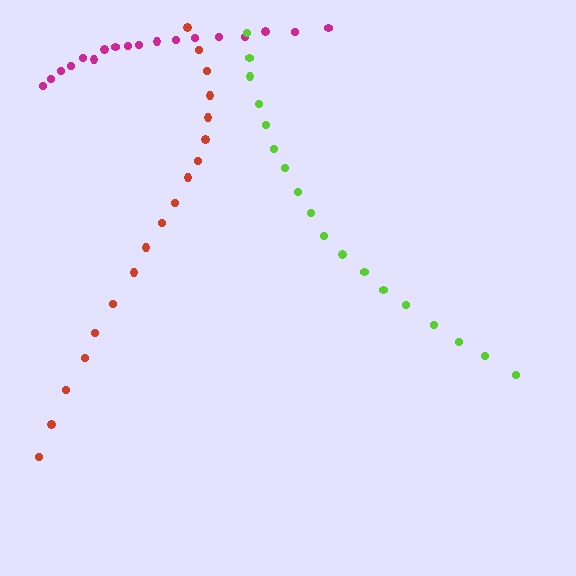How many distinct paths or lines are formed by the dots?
There are 3 distinct paths.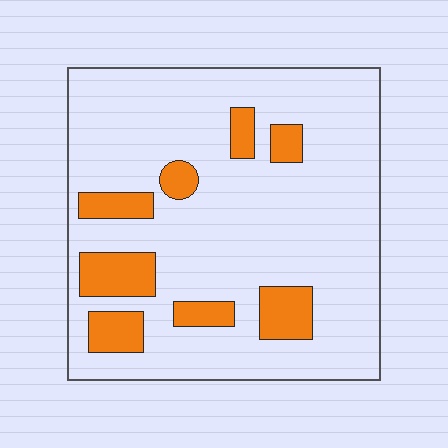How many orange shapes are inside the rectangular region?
8.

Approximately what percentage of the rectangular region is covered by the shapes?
Approximately 15%.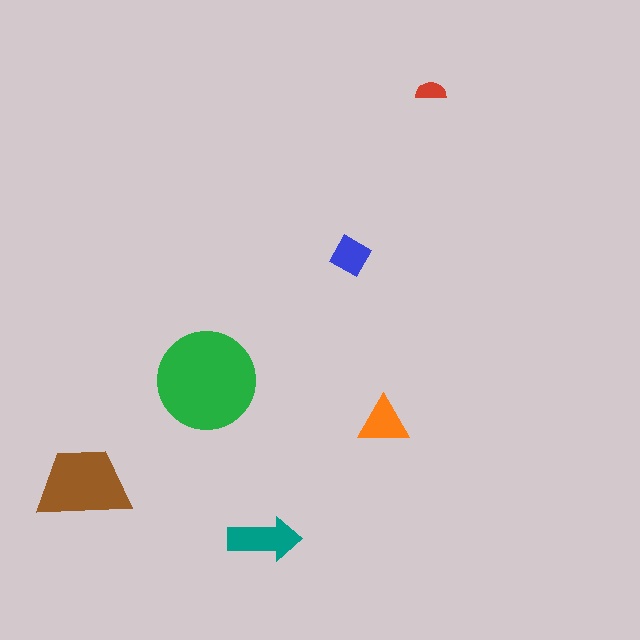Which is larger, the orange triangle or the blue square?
The orange triangle.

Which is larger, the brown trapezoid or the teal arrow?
The brown trapezoid.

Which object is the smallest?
The red semicircle.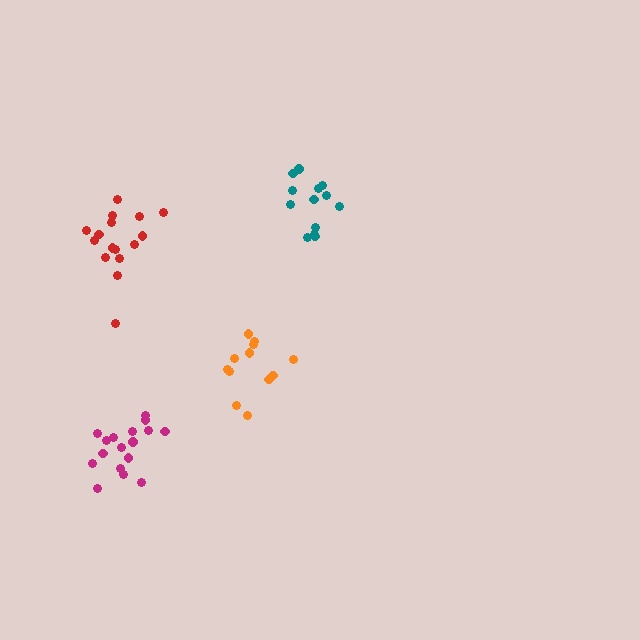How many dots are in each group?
Group 1: 16 dots, Group 2: 12 dots, Group 3: 17 dots, Group 4: 13 dots (58 total).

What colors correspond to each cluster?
The clusters are colored: red, orange, magenta, teal.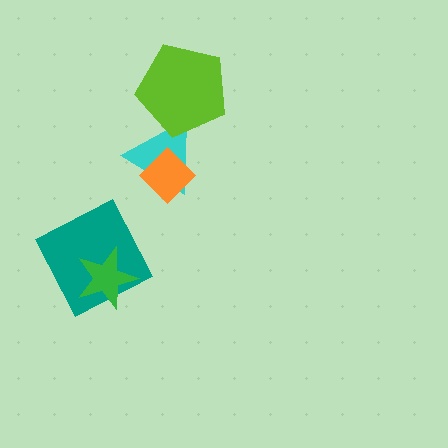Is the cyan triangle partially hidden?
Yes, it is partially covered by another shape.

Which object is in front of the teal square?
The green star is in front of the teal square.